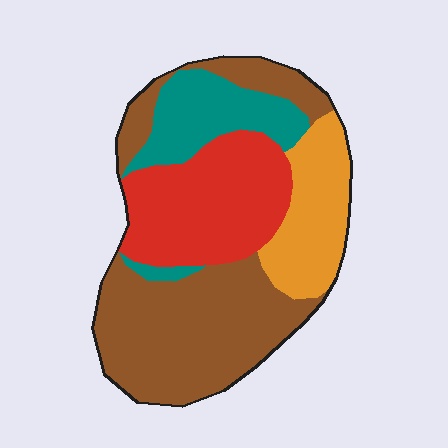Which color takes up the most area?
Brown, at roughly 40%.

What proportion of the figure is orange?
Orange takes up about one sixth (1/6) of the figure.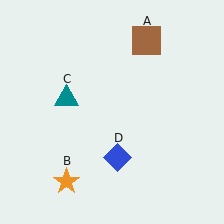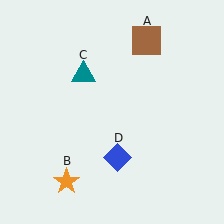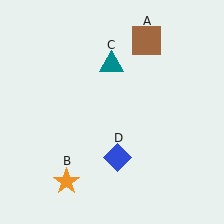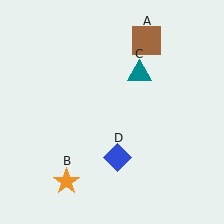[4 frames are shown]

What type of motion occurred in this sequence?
The teal triangle (object C) rotated clockwise around the center of the scene.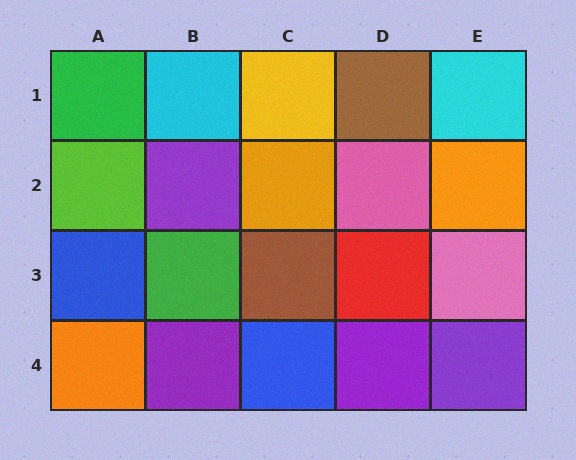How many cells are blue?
2 cells are blue.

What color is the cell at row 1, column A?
Green.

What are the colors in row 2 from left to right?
Lime, purple, orange, pink, orange.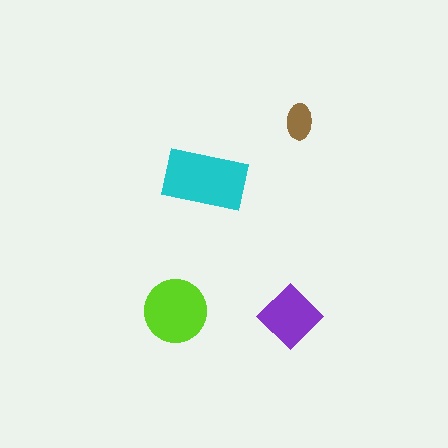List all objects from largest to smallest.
The cyan rectangle, the lime circle, the purple diamond, the brown ellipse.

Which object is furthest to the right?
The brown ellipse is rightmost.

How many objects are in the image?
There are 4 objects in the image.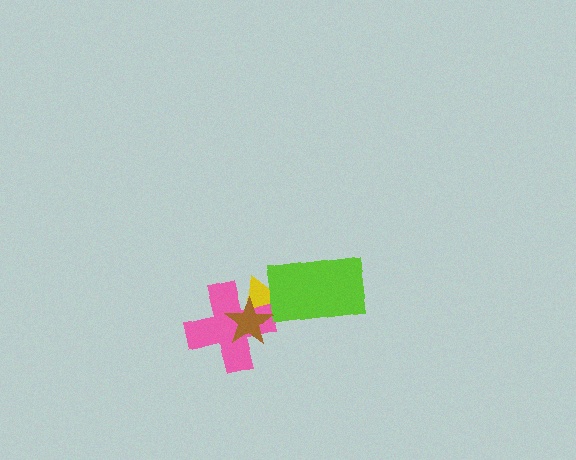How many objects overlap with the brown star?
2 objects overlap with the brown star.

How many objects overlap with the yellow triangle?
3 objects overlap with the yellow triangle.